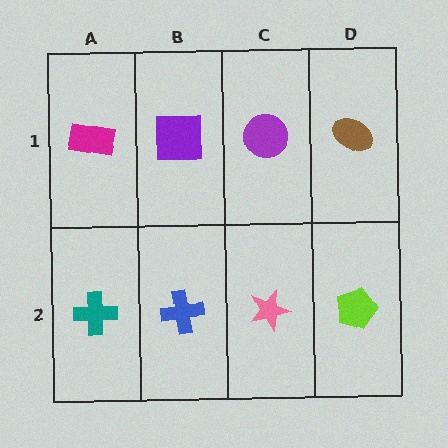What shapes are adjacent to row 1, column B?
A blue cross (row 2, column B), a magenta rectangle (row 1, column A), a purple circle (row 1, column C).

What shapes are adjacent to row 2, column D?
A brown ellipse (row 1, column D), a pink star (row 2, column C).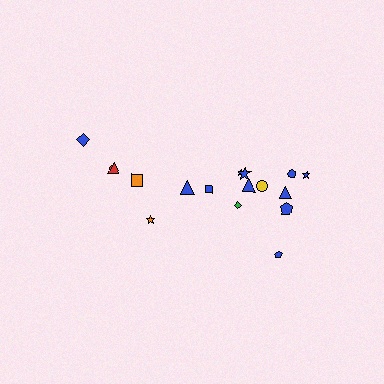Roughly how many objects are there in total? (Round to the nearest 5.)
Roughly 15 objects in total.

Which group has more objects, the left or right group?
The right group.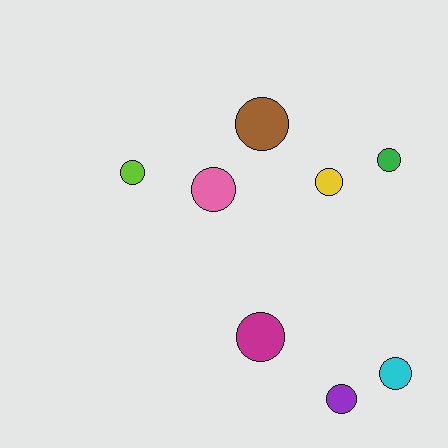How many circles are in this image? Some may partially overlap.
There are 8 circles.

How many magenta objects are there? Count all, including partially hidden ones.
There is 1 magenta object.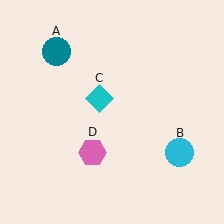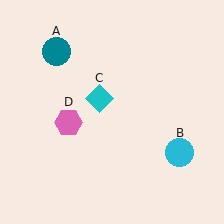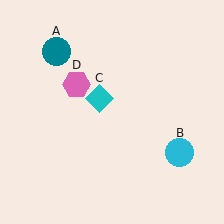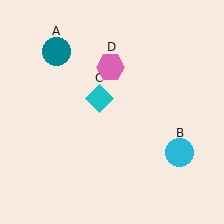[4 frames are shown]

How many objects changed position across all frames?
1 object changed position: pink hexagon (object D).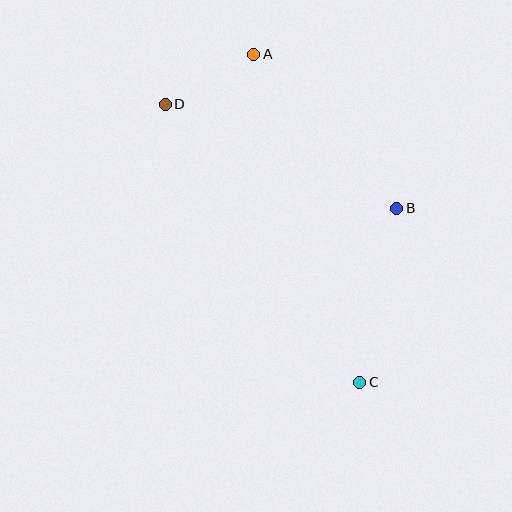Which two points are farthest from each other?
Points A and C are farthest from each other.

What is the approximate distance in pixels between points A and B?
The distance between A and B is approximately 210 pixels.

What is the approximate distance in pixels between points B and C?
The distance between B and C is approximately 178 pixels.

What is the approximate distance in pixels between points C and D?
The distance between C and D is approximately 339 pixels.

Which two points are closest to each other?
Points A and D are closest to each other.